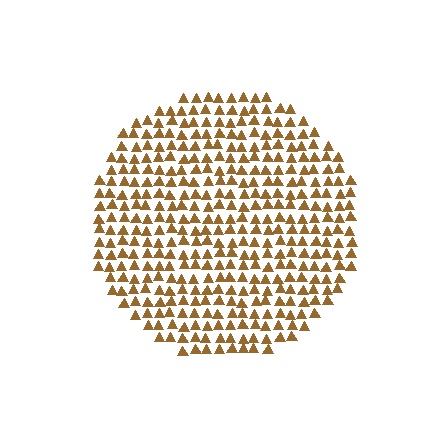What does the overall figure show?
The overall figure shows a circle.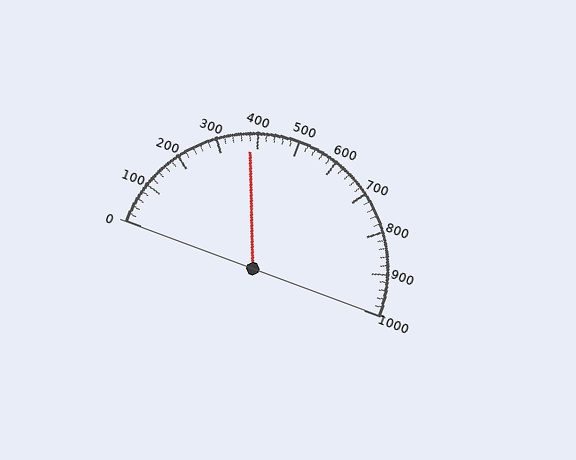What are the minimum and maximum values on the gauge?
The gauge ranges from 0 to 1000.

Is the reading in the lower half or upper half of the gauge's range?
The reading is in the lower half of the range (0 to 1000).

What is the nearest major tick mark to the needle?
The nearest major tick mark is 400.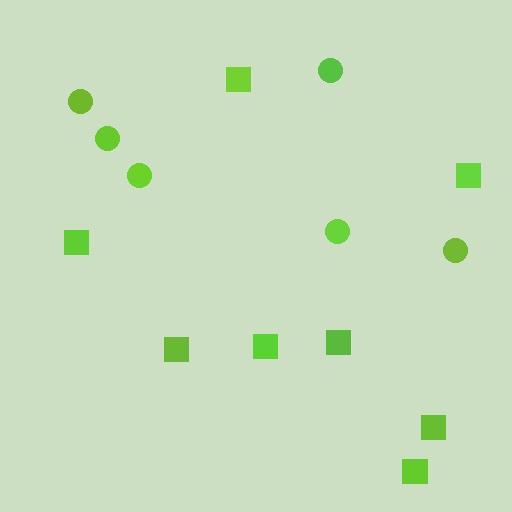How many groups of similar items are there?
There are 2 groups: one group of squares (8) and one group of circles (6).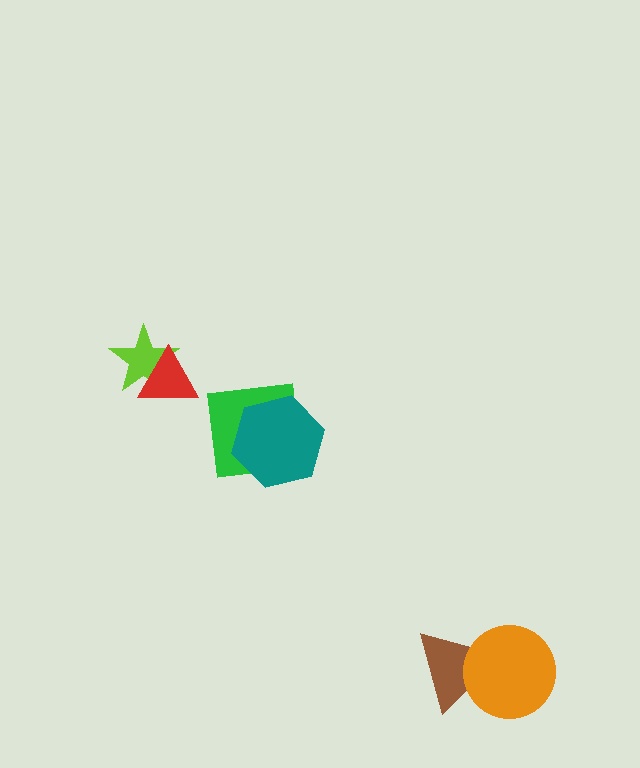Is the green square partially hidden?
Yes, it is partially covered by another shape.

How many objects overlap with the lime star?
1 object overlaps with the lime star.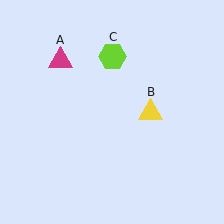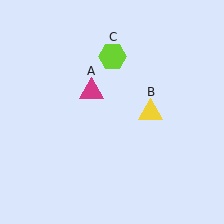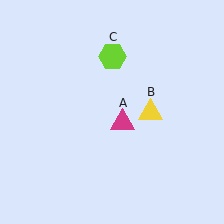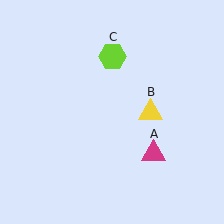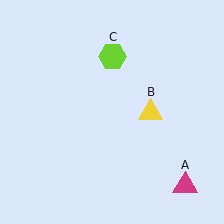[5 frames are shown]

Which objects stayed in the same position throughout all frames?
Yellow triangle (object B) and lime hexagon (object C) remained stationary.